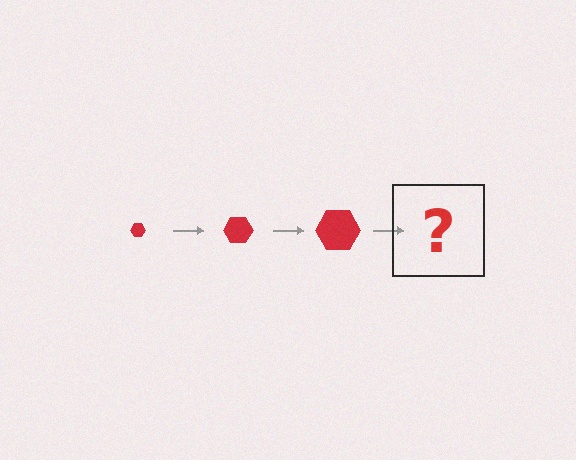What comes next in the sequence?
The next element should be a red hexagon, larger than the previous one.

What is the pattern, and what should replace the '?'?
The pattern is that the hexagon gets progressively larger each step. The '?' should be a red hexagon, larger than the previous one.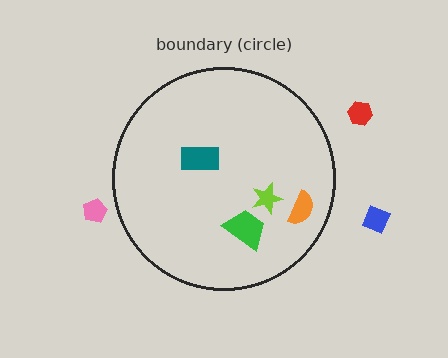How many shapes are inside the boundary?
4 inside, 3 outside.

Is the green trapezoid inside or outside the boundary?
Inside.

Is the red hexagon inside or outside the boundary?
Outside.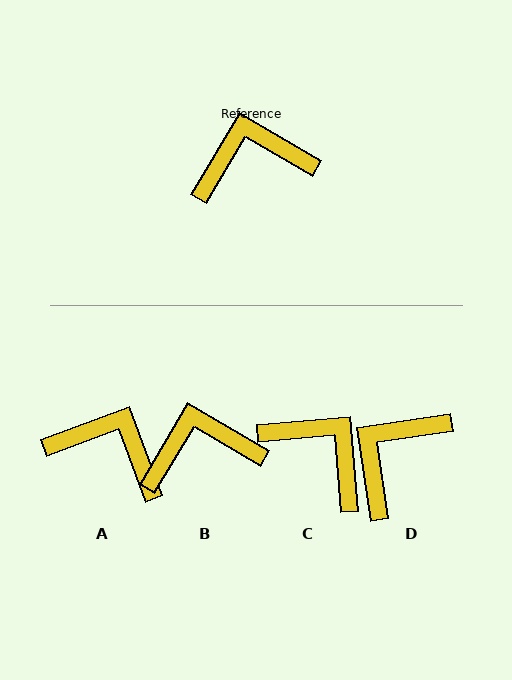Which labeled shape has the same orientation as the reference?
B.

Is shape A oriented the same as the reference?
No, it is off by about 39 degrees.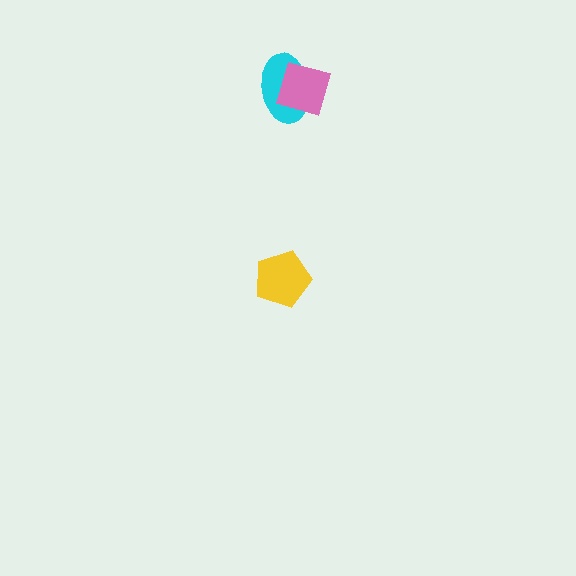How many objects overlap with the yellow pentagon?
0 objects overlap with the yellow pentagon.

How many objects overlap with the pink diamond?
1 object overlaps with the pink diamond.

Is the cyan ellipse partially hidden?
Yes, it is partially covered by another shape.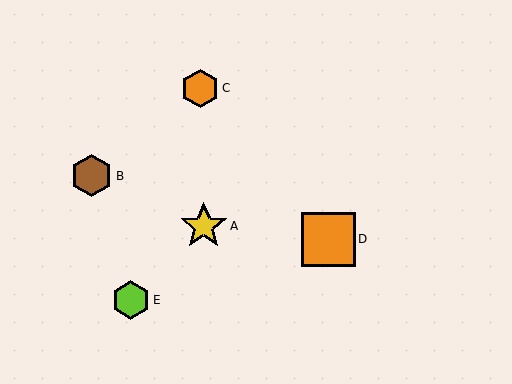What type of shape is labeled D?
Shape D is an orange square.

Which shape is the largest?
The orange square (labeled D) is the largest.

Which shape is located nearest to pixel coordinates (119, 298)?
The lime hexagon (labeled E) at (131, 300) is nearest to that location.